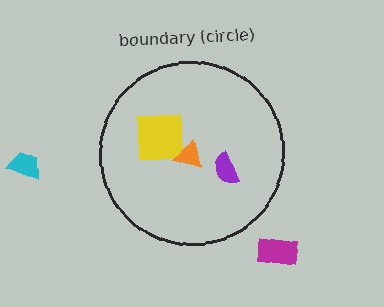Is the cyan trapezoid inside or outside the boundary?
Outside.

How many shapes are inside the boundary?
3 inside, 2 outside.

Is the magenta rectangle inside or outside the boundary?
Outside.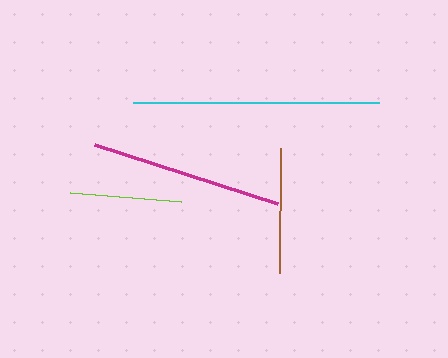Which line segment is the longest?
The cyan line is the longest at approximately 247 pixels.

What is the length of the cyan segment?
The cyan segment is approximately 247 pixels long.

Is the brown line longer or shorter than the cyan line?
The cyan line is longer than the brown line.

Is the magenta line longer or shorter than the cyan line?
The cyan line is longer than the magenta line.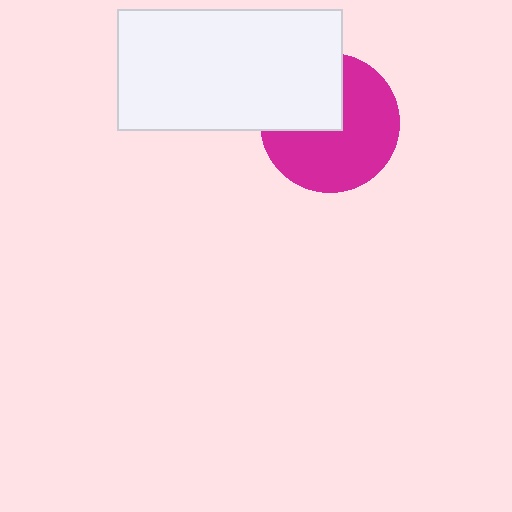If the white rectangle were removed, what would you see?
You would see the complete magenta circle.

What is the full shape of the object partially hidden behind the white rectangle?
The partially hidden object is a magenta circle.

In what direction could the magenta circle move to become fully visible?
The magenta circle could move toward the lower-right. That would shift it out from behind the white rectangle entirely.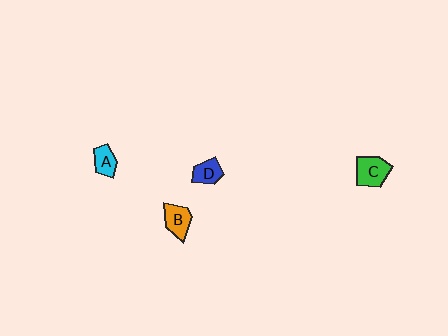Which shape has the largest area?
Shape C (green).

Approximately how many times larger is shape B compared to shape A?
Approximately 1.3 times.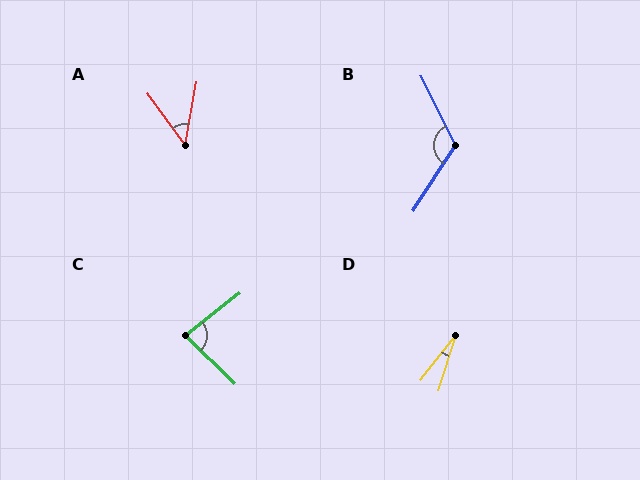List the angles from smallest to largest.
D (21°), A (46°), C (83°), B (121°).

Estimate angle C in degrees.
Approximately 83 degrees.